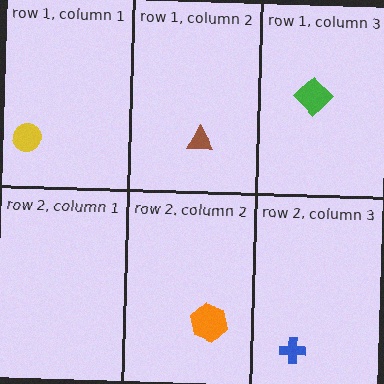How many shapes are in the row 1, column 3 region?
1.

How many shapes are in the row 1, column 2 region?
1.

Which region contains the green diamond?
The row 1, column 3 region.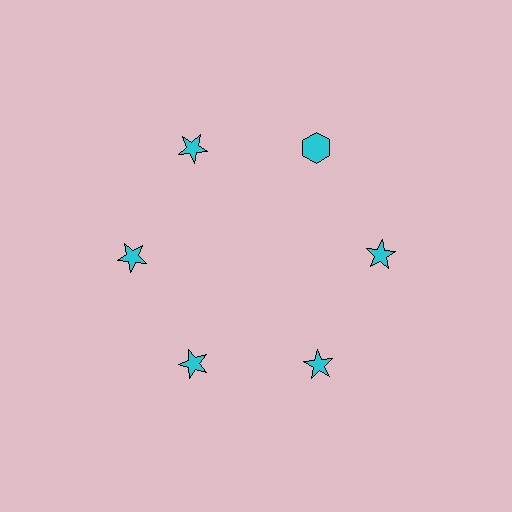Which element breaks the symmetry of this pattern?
The cyan hexagon at roughly the 1 o'clock position breaks the symmetry. All other shapes are cyan stars.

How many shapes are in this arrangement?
There are 6 shapes arranged in a ring pattern.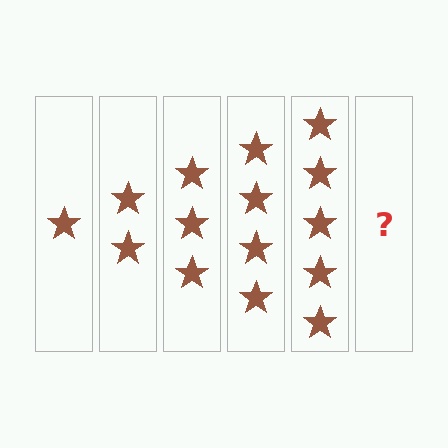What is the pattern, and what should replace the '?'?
The pattern is that each step adds one more star. The '?' should be 6 stars.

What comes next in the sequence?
The next element should be 6 stars.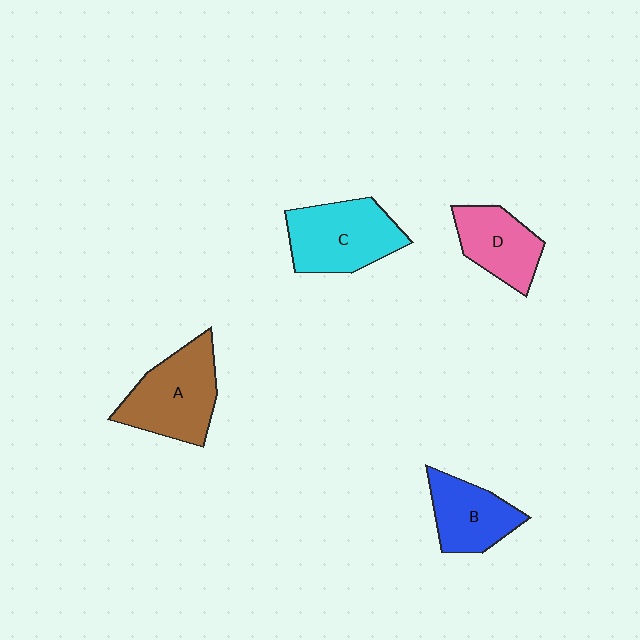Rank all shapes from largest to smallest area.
From largest to smallest: A (brown), C (cyan), B (blue), D (pink).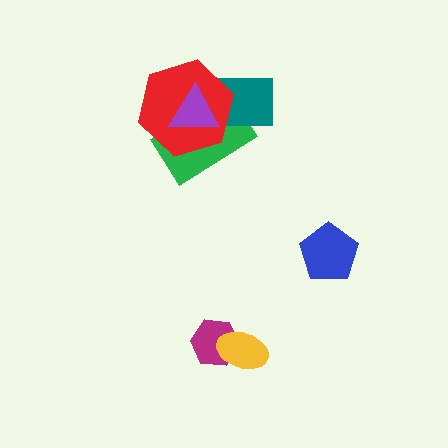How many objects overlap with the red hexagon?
3 objects overlap with the red hexagon.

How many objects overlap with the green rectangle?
3 objects overlap with the green rectangle.